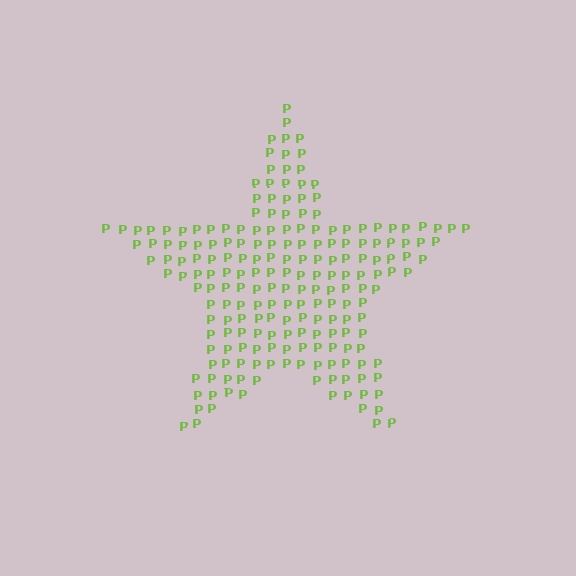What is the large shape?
The large shape is a star.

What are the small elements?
The small elements are letter P's.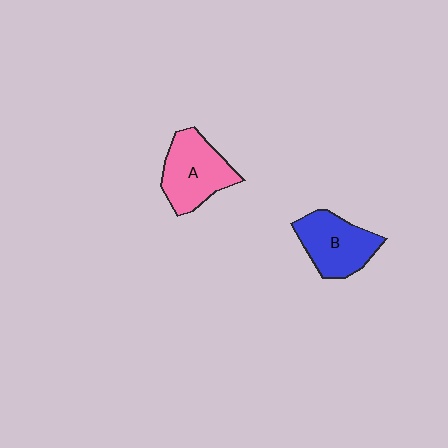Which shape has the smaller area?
Shape B (blue).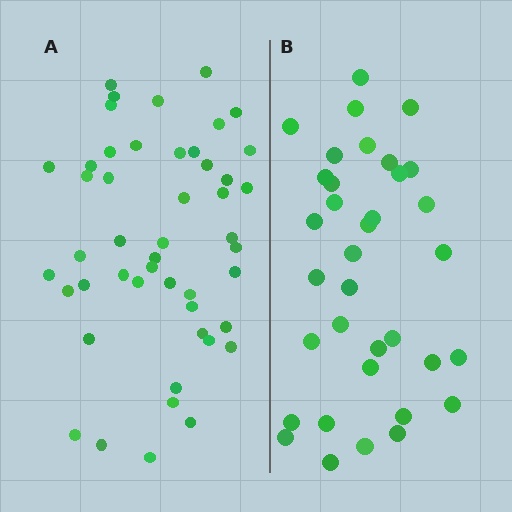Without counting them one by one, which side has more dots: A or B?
Region A (the left region) has more dots.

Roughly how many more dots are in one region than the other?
Region A has approximately 15 more dots than region B.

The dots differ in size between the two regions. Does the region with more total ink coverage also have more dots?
No. Region B has more total ink coverage because its dots are larger, but region A actually contains more individual dots. Total area can be misleading — the number of items is what matters here.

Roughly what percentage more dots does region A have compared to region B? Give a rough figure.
About 35% more.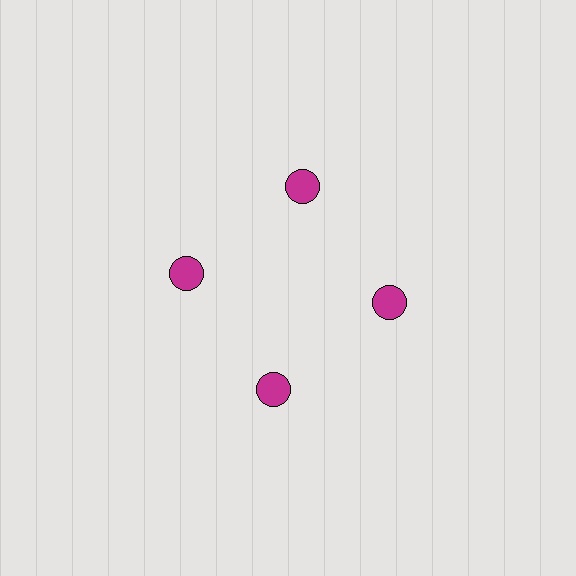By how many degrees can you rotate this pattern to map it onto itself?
The pattern maps onto itself every 90 degrees of rotation.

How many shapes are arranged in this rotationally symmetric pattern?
There are 4 shapes, arranged in 4 groups of 1.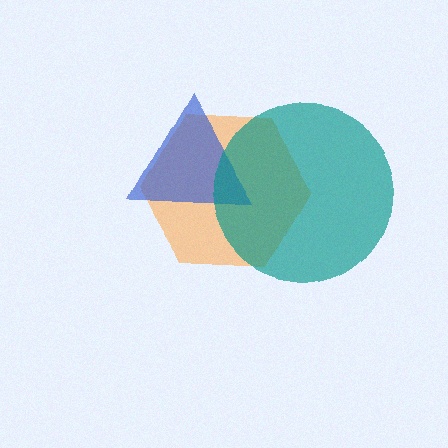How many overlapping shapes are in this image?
There are 3 overlapping shapes in the image.